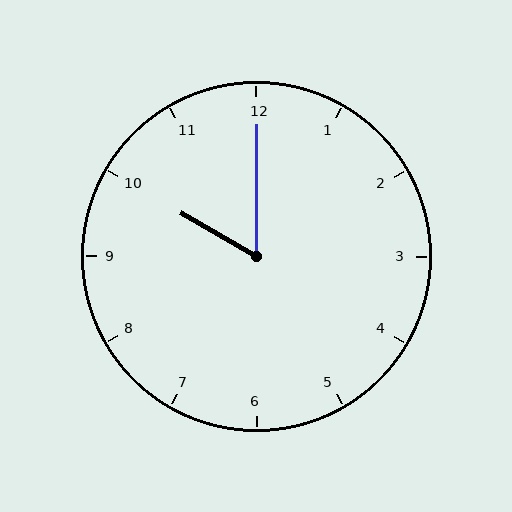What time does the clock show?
10:00.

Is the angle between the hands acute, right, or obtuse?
It is acute.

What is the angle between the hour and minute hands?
Approximately 60 degrees.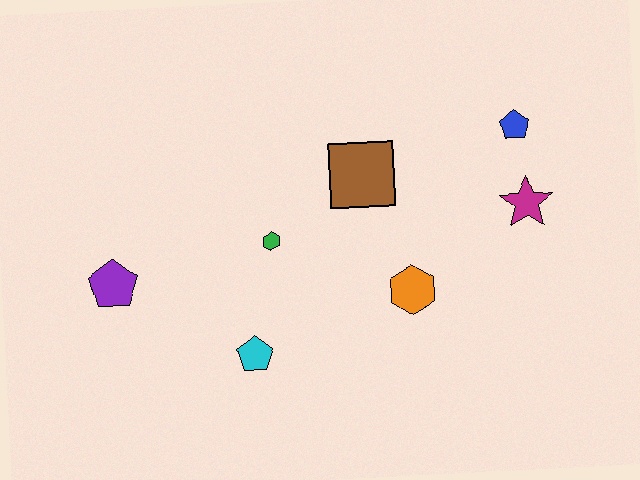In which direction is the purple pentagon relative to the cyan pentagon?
The purple pentagon is to the left of the cyan pentagon.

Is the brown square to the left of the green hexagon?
No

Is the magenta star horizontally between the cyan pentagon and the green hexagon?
No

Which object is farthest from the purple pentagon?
The blue pentagon is farthest from the purple pentagon.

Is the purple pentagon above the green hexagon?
No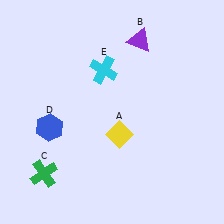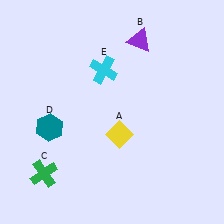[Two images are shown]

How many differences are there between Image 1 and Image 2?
There is 1 difference between the two images.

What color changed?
The hexagon (D) changed from blue in Image 1 to teal in Image 2.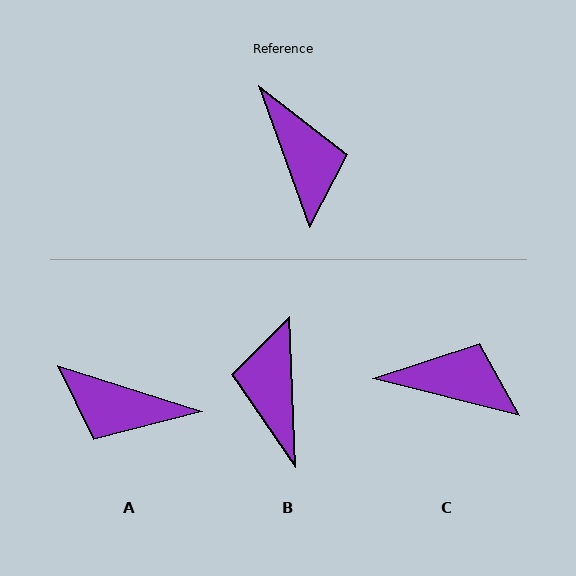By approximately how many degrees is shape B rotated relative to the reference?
Approximately 163 degrees counter-clockwise.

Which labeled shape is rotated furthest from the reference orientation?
B, about 163 degrees away.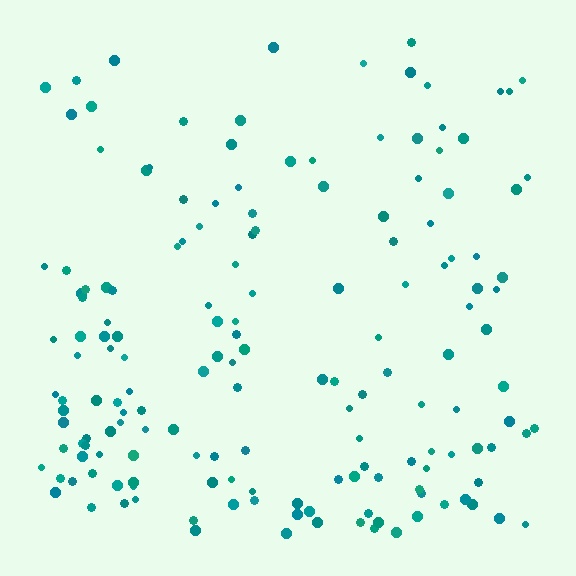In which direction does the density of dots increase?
From top to bottom, with the bottom side densest.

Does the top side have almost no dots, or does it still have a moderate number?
Still a moderate number, just noticeably fewer than the bottom.